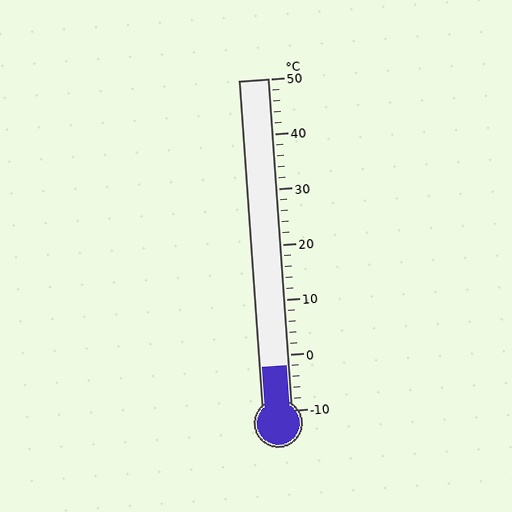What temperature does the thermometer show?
The thermometer shows approximately -2°C.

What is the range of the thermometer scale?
The thermometer scale ranges from -10°C to 50°C.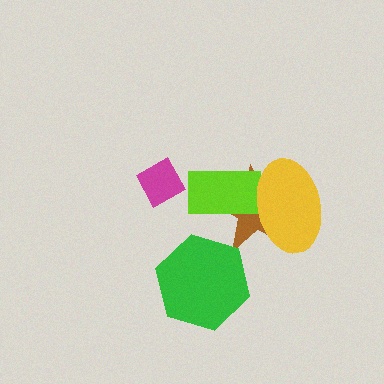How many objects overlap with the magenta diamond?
0 objects overlap with the magenta diamond.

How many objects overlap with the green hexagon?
0 objects overlap with the green hexagon.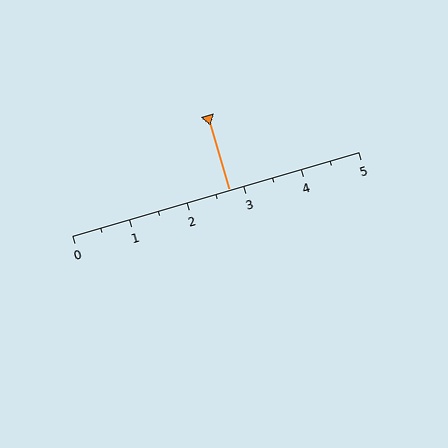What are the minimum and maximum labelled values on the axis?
The axis runs from 0 to 5.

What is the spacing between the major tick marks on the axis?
The major ticks are spaced 1 apart.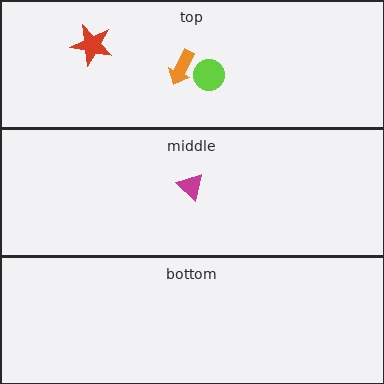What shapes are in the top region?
The lime circle, the red star, the orange arrow.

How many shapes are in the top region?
3.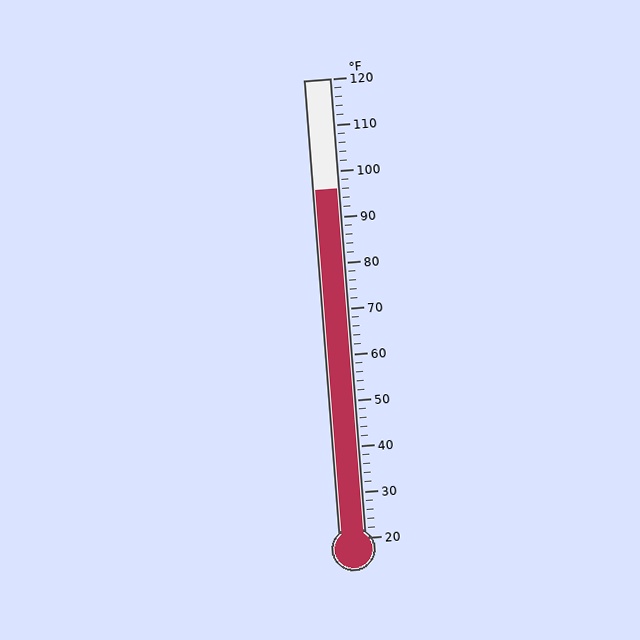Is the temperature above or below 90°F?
The temperature is above 90°F.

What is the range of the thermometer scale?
The thermometer scale ranges from 20°F to 120°F.